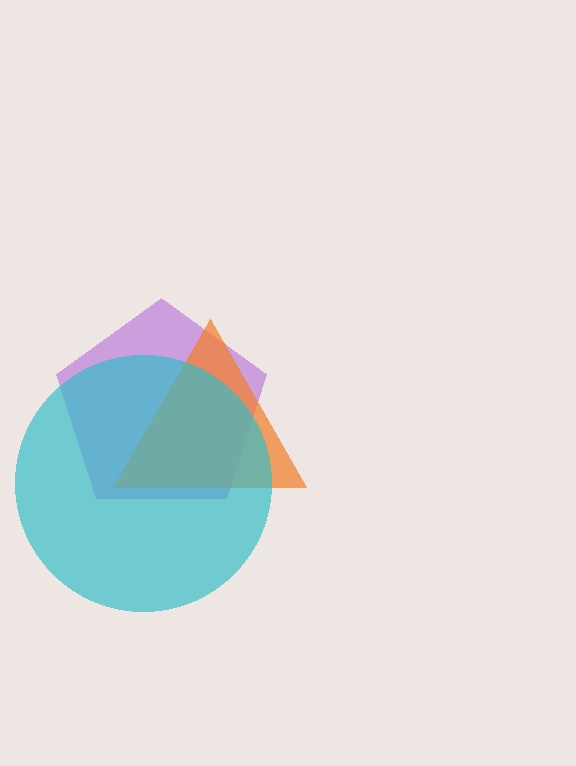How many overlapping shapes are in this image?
There are 3 overlapping shapes in the image.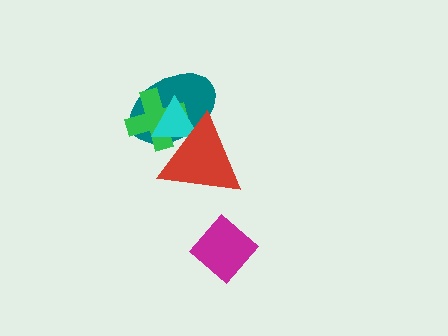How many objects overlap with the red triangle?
3 objects overlap with the red triangle.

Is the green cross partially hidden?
Yes, it is partially covered by another shape.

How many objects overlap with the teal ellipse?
3 objects overlap with the teal ellipse.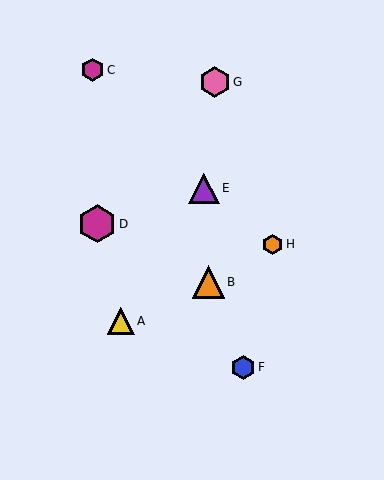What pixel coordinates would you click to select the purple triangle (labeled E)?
Click at (204, 188) to select the purple triangle E.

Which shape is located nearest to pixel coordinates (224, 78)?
The pink hexagon (labeled G) at (215, 82) is nearest to that location.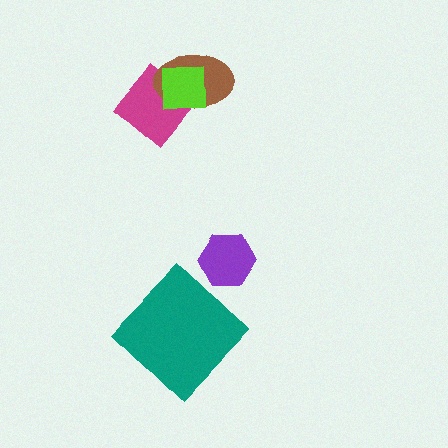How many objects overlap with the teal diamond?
0 objects overlap with the teal diamond.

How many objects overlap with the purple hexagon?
0 objects overlap with the purple hexagon.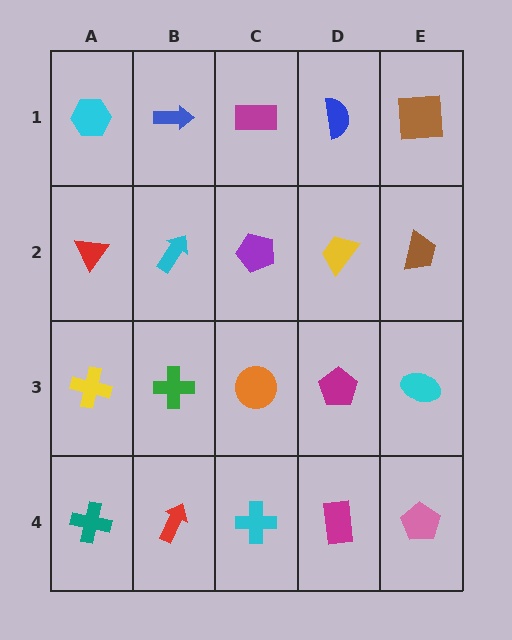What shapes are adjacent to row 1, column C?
A purple pentagon (row 2, column C), a blue arrow (row 1, column B), a blue semicircle (row 1, column D).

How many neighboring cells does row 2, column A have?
3.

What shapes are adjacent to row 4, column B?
A green cross (row 3, column B), a teal cross (row 4, column A), a cyan cross (row 4, column C).